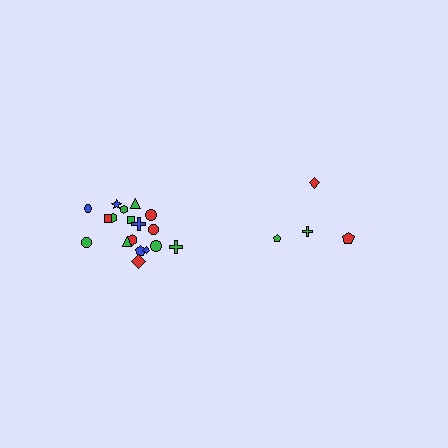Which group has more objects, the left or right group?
The left group.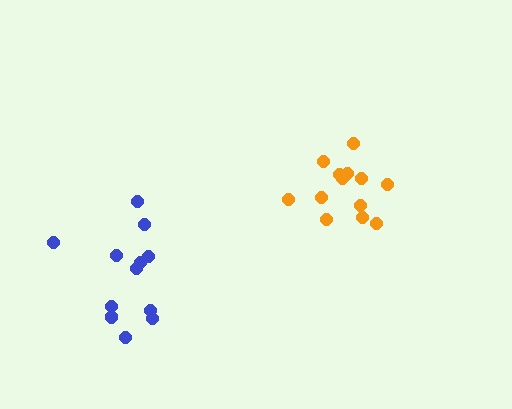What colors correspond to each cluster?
The clusters are colored: blue, orange.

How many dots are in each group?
Group 1: 12 dots, Group 2: 13 dots (25 total).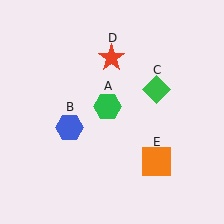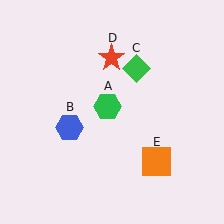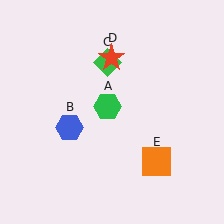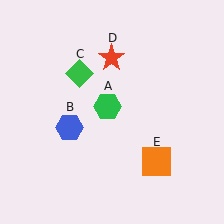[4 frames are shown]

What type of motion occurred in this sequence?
The green diamond (object C) rotated counterclockwise around the center of the scene.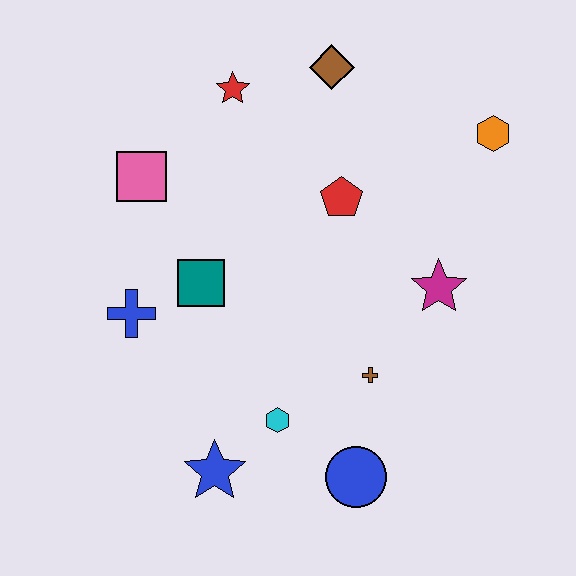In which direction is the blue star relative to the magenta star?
The blue star is to the left of the magenta star.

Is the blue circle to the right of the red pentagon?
Yes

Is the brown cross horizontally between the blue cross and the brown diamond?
No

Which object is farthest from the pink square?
The blue circle is farthest from the pink square.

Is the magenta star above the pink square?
No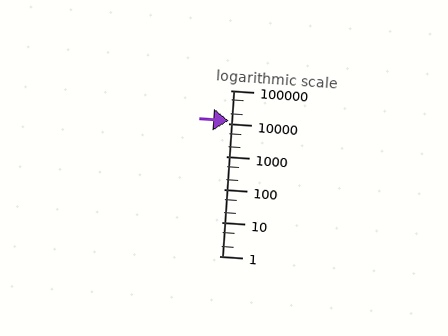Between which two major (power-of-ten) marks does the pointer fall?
The pointer is between 10000 and 100000.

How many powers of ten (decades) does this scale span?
The scale spans 5 decades, from 1 to 100000.